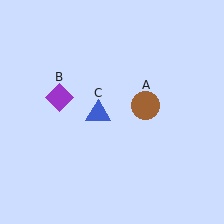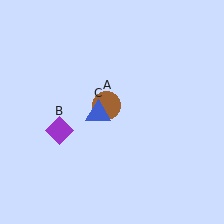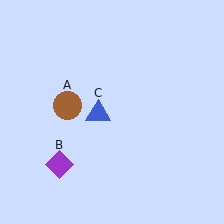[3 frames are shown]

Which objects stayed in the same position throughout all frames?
Blue triangle (object C) remained stationary.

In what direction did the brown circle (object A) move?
The brown circle (object A) moved left.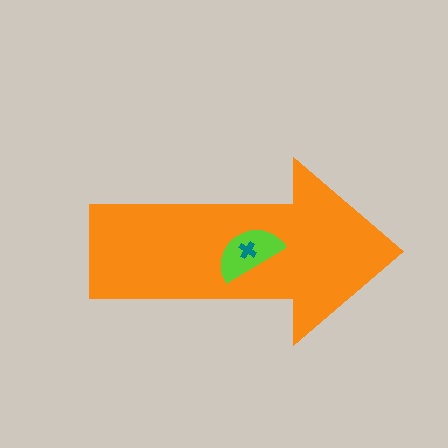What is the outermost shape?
The orange arrow.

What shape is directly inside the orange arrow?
The lime semicircle.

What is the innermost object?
The teal cross.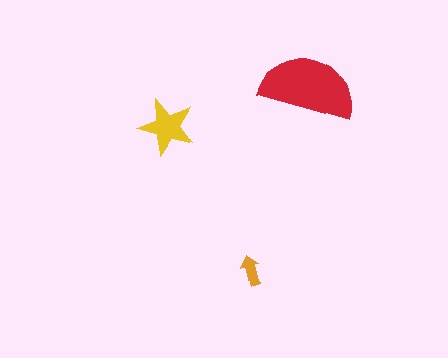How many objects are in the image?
There are 3 objects in the image.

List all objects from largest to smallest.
The red semicircle, the yellow star, the orange arrow.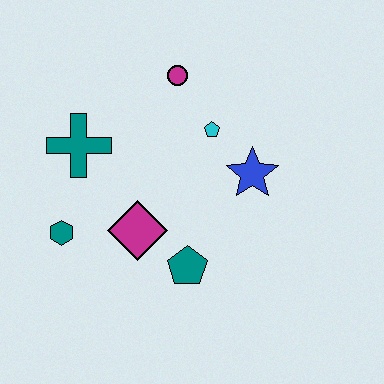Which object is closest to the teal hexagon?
The magenta diamond is closest to the teal hexagon.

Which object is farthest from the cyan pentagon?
The teal hexagon is farthest from the cyan pentagon.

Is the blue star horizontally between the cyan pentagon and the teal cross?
No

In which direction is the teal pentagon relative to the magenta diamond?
The teal pentagon is to the right of the magenta diamond.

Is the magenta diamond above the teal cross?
No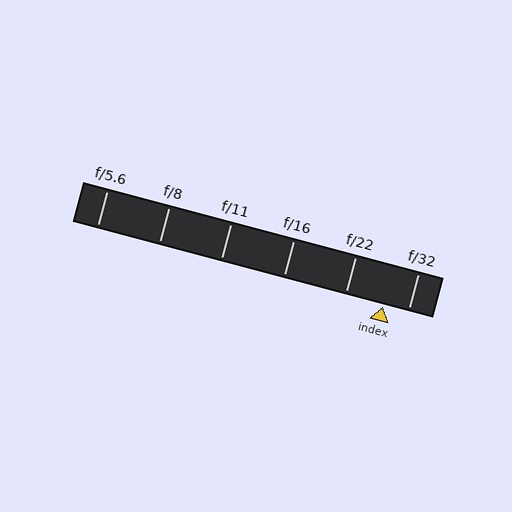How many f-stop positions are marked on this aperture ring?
There are 6 f-stop positions marked.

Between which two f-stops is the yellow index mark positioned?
The index mark is between f/22 and f/32.